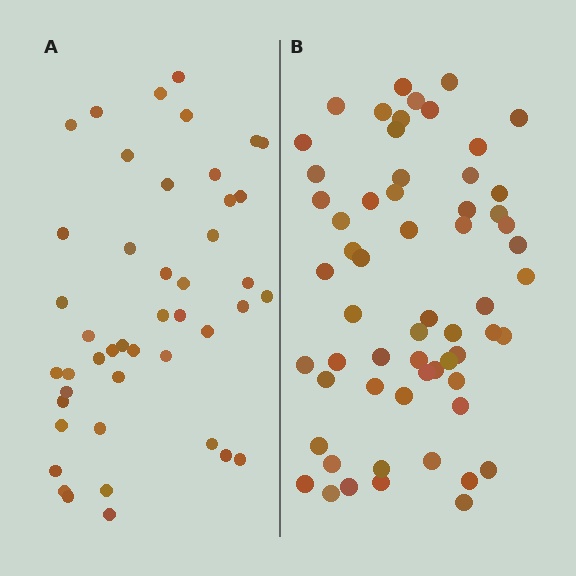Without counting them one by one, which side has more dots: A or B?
Region B (the right region) has more dots.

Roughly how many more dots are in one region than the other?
Region B has approximately 15 more dots than region A.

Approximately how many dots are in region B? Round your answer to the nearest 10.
About 60 dots.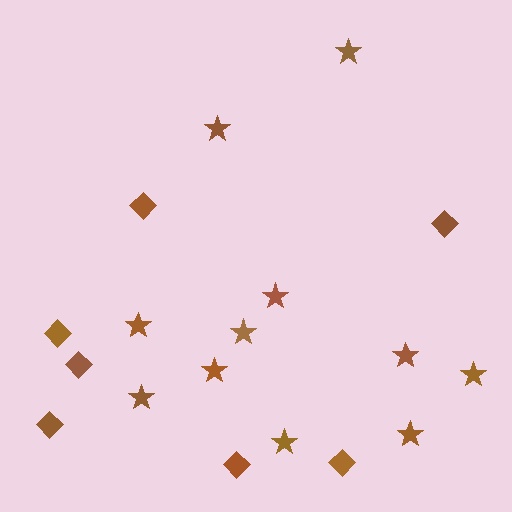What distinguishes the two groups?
There are 2 groups: one group of diamonds (7) and one group of stars (11).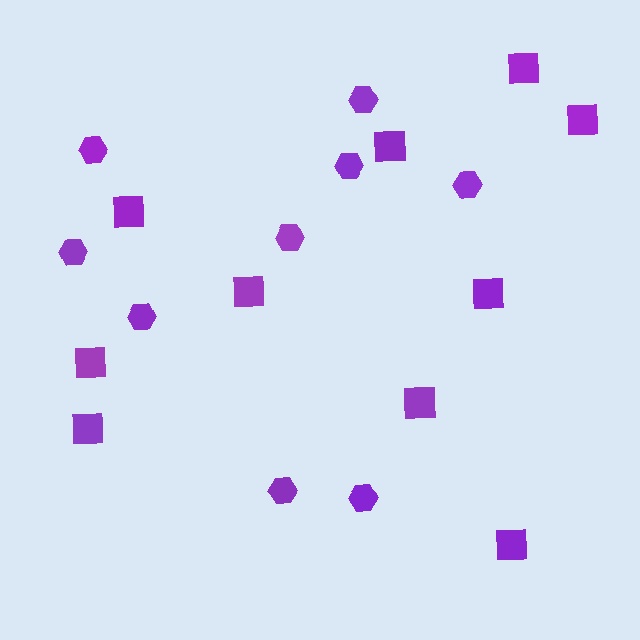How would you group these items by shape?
There are 2 groups: one group of hexagons (9) and one group of squares (10).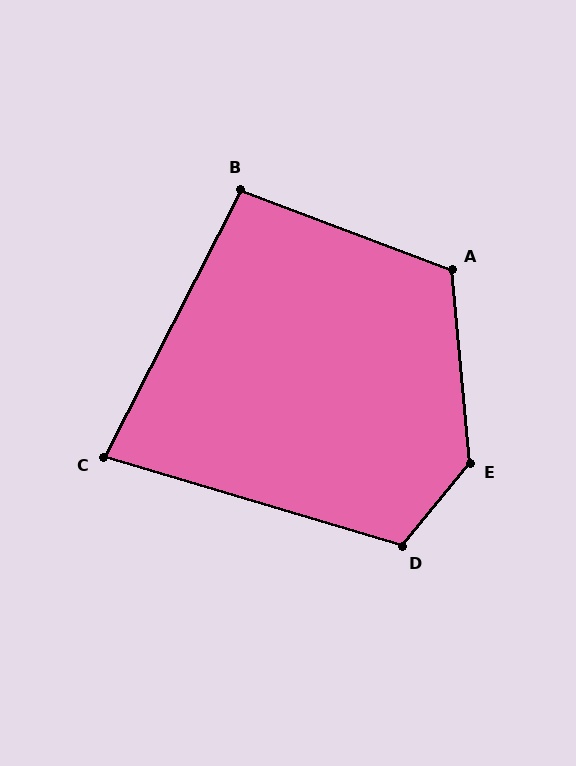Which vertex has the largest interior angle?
E, at approximately 135 degrees.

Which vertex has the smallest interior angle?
C, at approximately 79 degrees.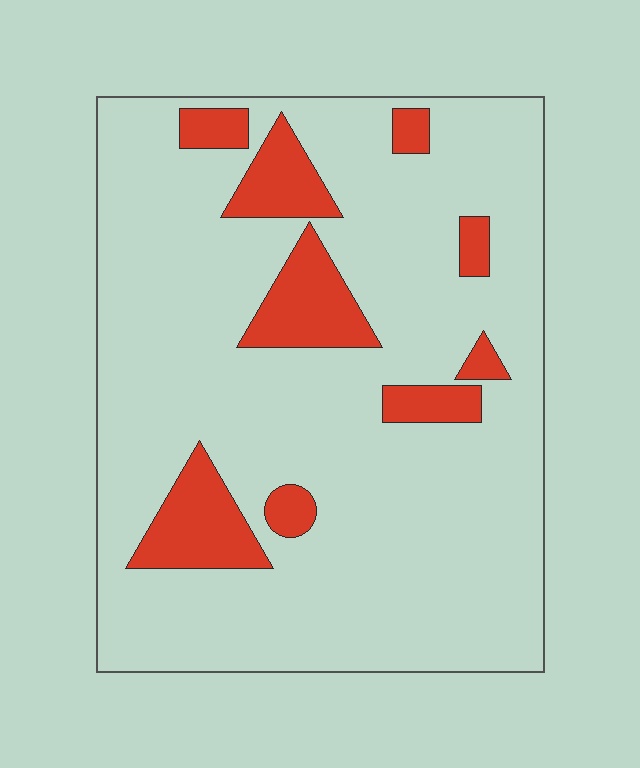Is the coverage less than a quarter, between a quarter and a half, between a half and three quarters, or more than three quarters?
Less than a quarter.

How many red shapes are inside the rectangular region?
9.